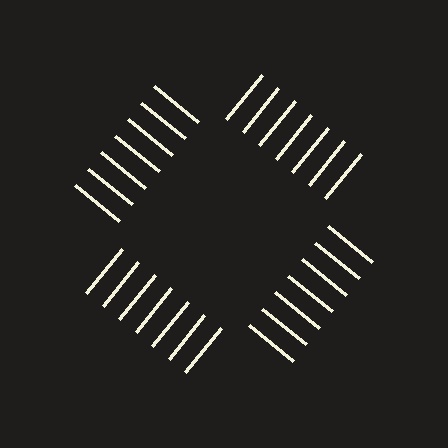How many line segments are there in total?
28 — 7 along each of the 4 edges.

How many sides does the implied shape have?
4 sides — the line-ends trace a square.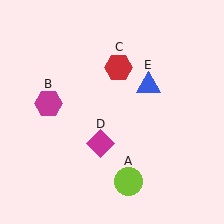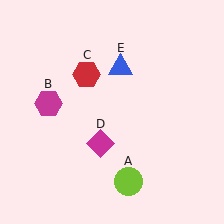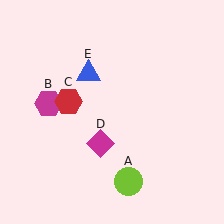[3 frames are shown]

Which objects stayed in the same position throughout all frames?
Lime circle (object A) and magenta hexagon (object B) and magenta diamond (object D) remained stationary.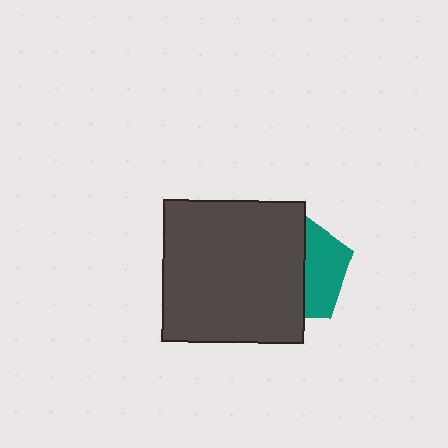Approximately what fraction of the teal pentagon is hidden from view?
Roughly 61% of the teal pentagon is hidden behind the dark gray square.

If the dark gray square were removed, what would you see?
You would see the complete teal pentagon.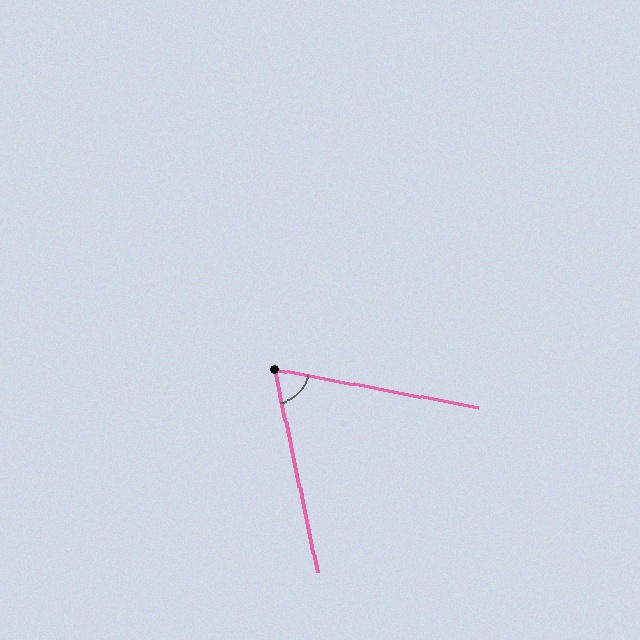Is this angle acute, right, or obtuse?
It is acute.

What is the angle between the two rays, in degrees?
Approximately 68 degrees.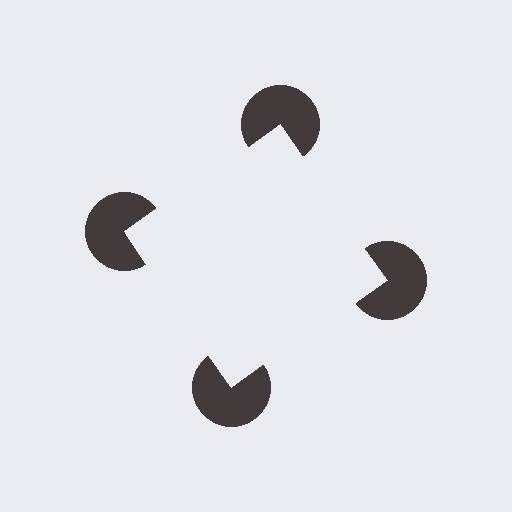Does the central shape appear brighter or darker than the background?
It typically appears slightly brighter than the background, even though no actual brightness change is drawn.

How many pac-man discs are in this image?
There are 4 — one at each vertex of the illusory square.